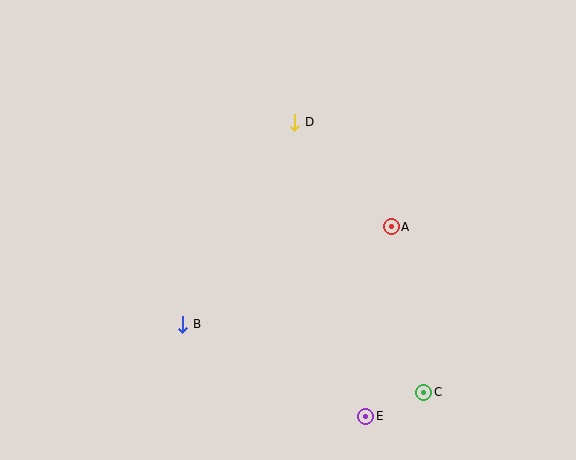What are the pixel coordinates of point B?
Point B is at (183, 324).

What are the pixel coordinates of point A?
Point A is at (391, 227).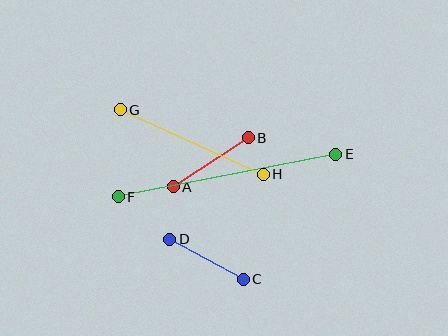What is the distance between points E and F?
The distance is approximately 221 pixels.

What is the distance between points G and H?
The distance is approximately 156 pixels.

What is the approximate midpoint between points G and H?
The midpoint is at approximately (192, 142) pixels.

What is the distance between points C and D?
The distance is approximately 84 pixels.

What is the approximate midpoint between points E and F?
The midpoint is at approximately (227, 176) pixels.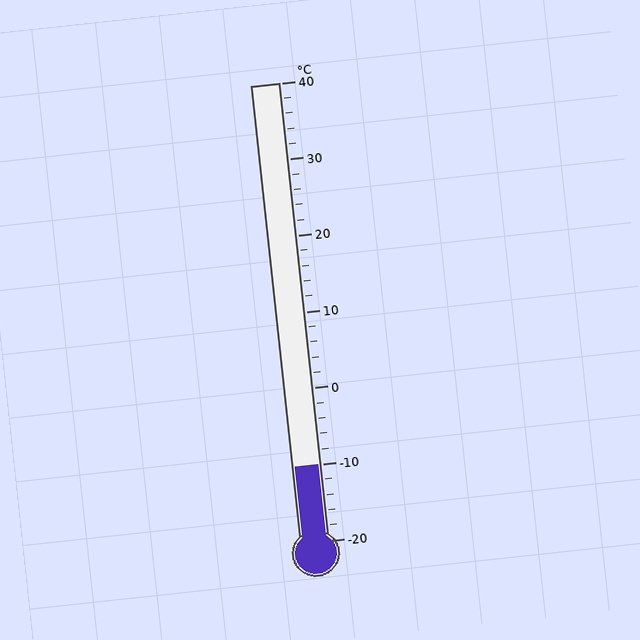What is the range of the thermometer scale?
The thermometer scale ranges from -20°C to 40°C.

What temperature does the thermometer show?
The thermometer shows approximately -10°C.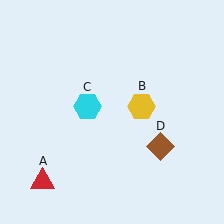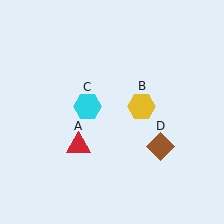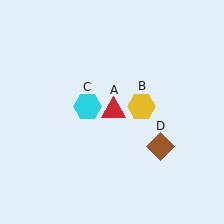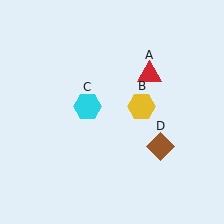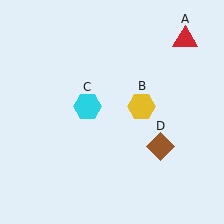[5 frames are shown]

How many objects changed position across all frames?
1 object changed position: red triangle (object A).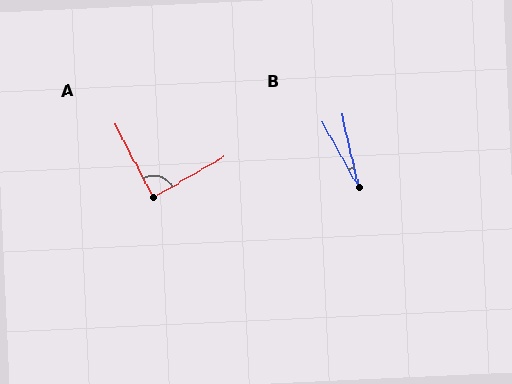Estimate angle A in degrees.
Approximately 88 degrees.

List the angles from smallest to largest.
B (16°), A (88°).